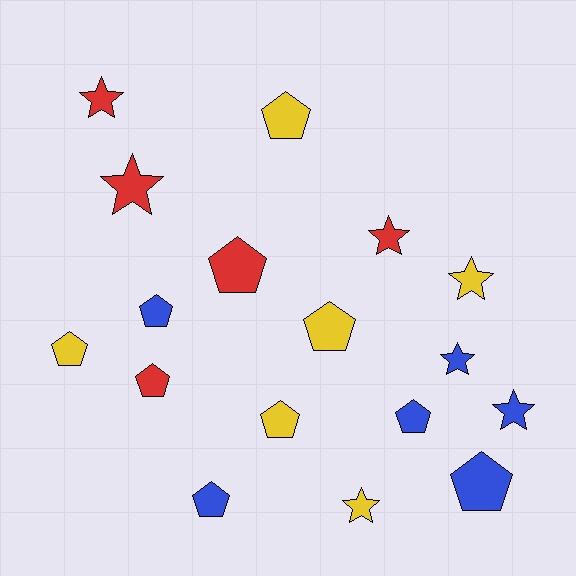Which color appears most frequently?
Blue, with 6 objects.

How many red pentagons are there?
There are 2 red pentagons.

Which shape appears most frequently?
Pentagon, with 10 objects.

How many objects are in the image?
There are 17 objects.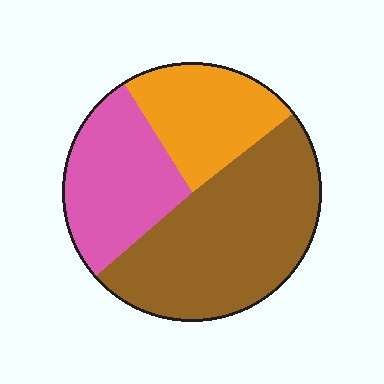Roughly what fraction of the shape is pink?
Pink covers roughly 30% of the shape.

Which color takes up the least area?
Orange, at roughly 25%.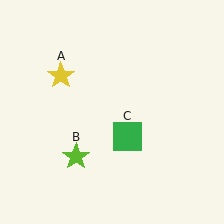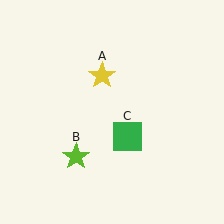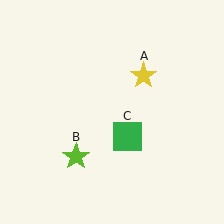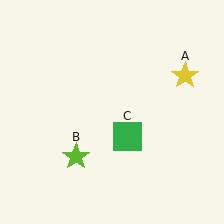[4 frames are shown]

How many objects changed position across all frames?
1 object changed position: yellow star (object A).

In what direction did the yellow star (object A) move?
The yellow star (object A) moved right.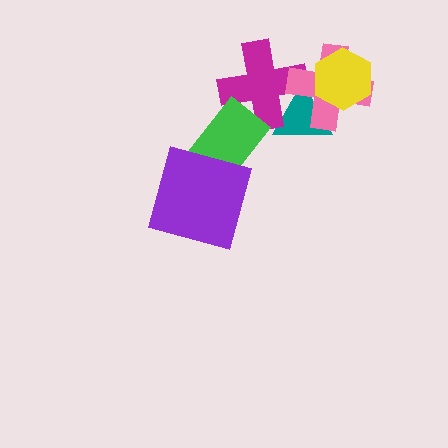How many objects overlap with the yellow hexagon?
2 objects overlap with the yellow hexagon.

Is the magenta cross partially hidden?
Yes, it is partially covered by another shape.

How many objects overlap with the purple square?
1 object overlaps with the purple square.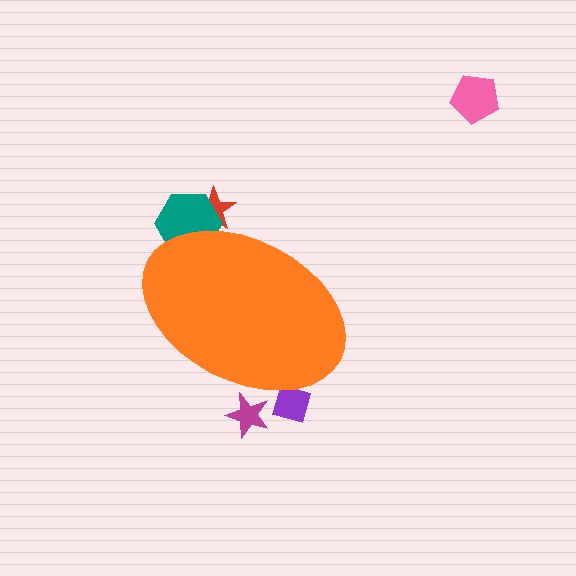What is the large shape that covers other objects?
An orange ellipse.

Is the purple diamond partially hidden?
Yes, the purple diamond is partially hidden behind the orange ellipse.